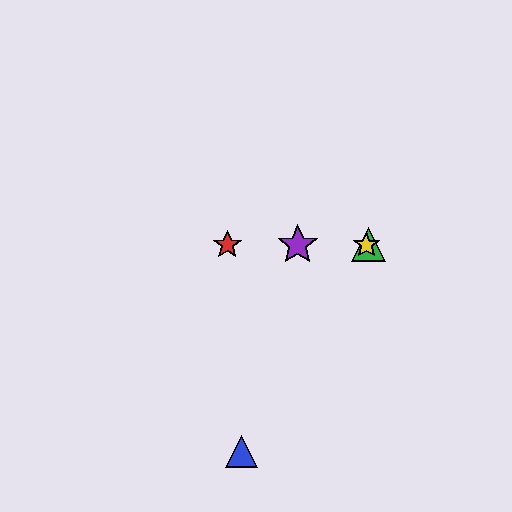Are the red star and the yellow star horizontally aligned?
Yes, both are at y≈245.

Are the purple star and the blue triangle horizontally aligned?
No, the purple star is at y≈245 and the blue triangle is at y≈452.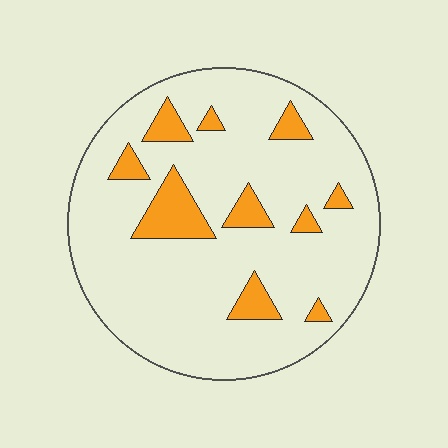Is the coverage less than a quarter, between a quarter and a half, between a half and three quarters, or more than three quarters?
Less than a quarter.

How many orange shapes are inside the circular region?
10.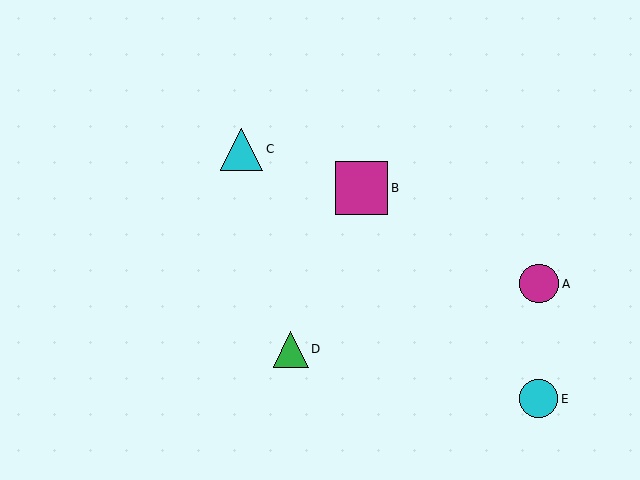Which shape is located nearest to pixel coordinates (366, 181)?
The magenta square (labeled B) at (362, 188) is nearest to that location.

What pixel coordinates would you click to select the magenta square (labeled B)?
Click at (362, 188) to select the magenta square B.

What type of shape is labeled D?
Shape D is a green triangle.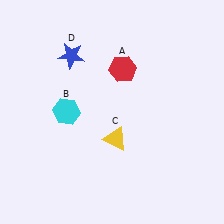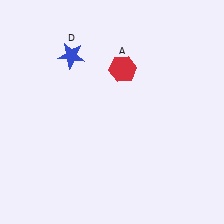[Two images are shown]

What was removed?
The cyan hexagon (B), the yellow triangle (C) were removed in Image 2.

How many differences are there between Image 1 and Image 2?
There are 2 differences between the two images.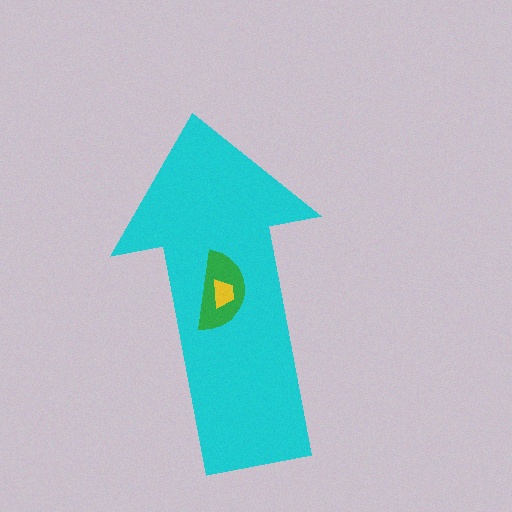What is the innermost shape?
The yellow trapezoid.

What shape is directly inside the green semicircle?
The yellow trapezoid.